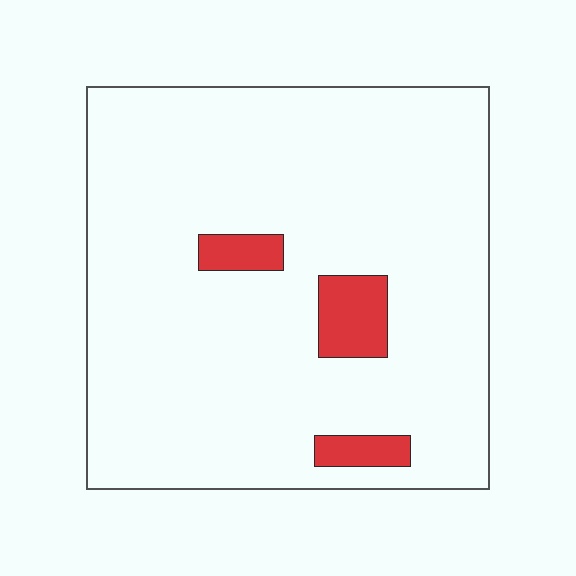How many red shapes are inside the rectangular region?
3.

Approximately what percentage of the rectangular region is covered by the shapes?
Approximately 5%.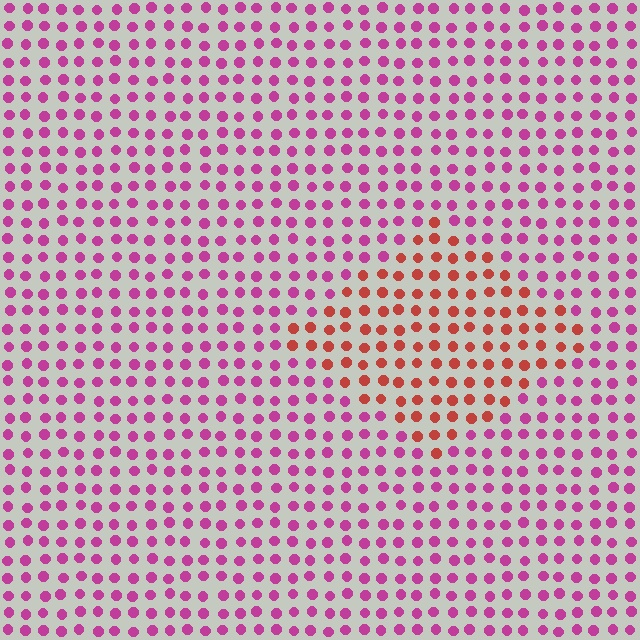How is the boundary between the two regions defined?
The boundary is defined purely by a slight shift in hue (about 45 degrees). Spacing, size, and orientation are identical on both sides.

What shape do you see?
I see a diamond.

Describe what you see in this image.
The image is filled with small magenta elements in a uniform arrangement. A diamond-shaped region is visible where the elements are tinted to a slightly different hue, forming a subtle color boundary.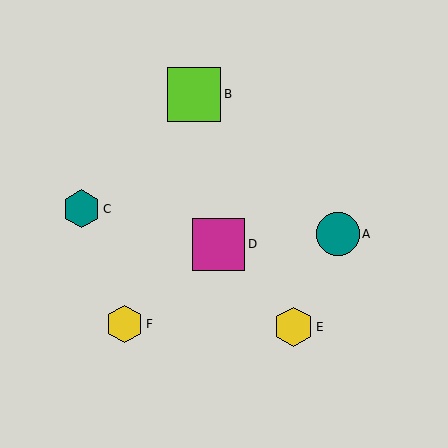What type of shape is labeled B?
Shape B is a lime square.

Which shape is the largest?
The lime square (labeled B) is the largest.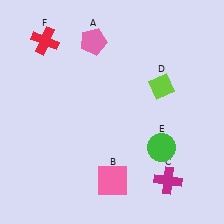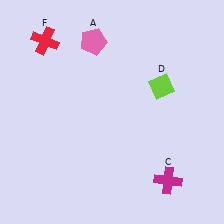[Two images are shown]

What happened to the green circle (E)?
The green circle (E) was removed in Image 2. It was in the bottom-right area of Image 1.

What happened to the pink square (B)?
The pink square (B) was removed in Image 2. It was in the bottom-right area of Image 1.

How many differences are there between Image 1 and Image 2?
There are 2 differences between the two images.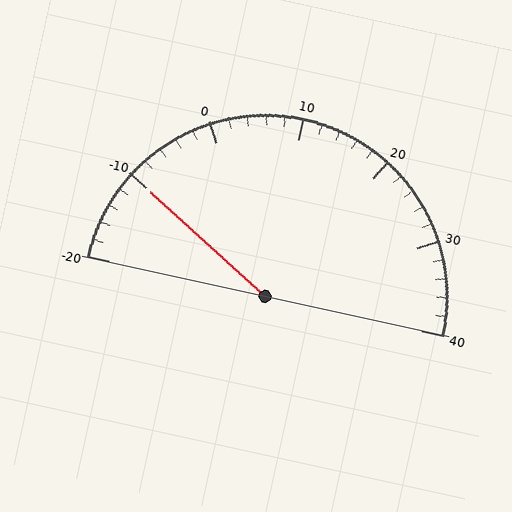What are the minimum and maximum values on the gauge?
The gauge ranges from -20 to 40.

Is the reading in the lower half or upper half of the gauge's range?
The reading is in the lower half of the range (-20 to 40).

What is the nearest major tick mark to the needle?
The nearest major tick mark is -10.